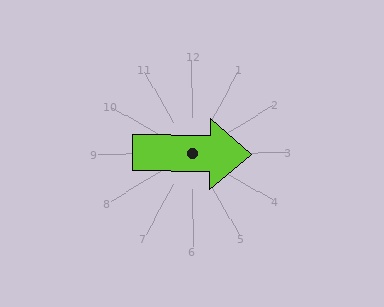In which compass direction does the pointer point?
East.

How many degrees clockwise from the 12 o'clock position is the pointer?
Approximately 91 degrees.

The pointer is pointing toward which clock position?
Roughly 3 o'clock.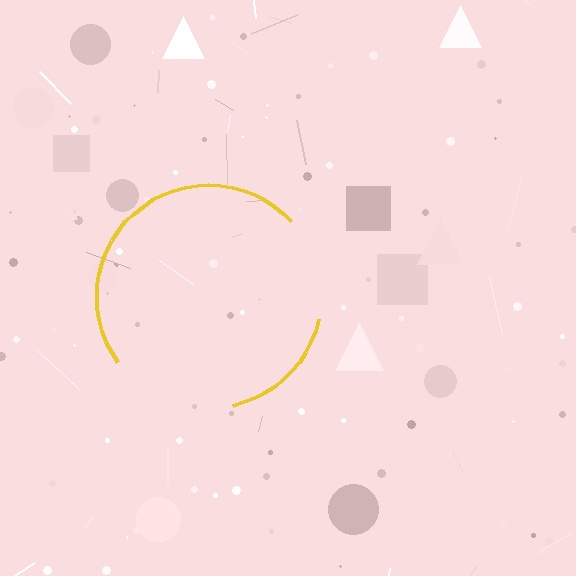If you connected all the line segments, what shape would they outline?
They would outline a circle.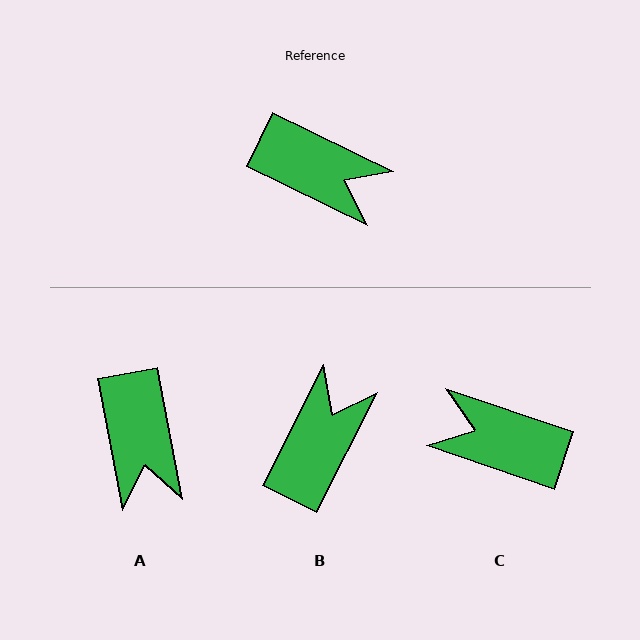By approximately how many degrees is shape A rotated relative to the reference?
Approximately 54 degrees clockwise.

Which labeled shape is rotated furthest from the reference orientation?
C, about 173 degrees away.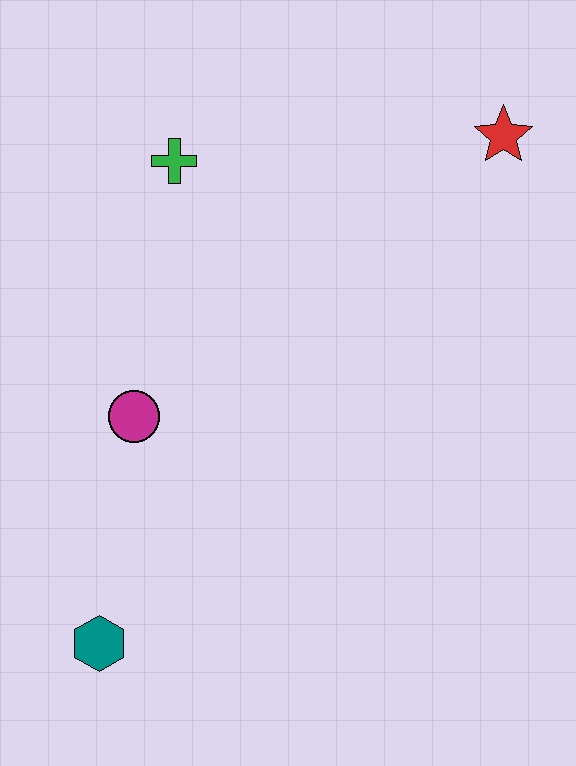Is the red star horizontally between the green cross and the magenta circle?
No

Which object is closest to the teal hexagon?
The magenta circle is closest to the teal hexagon.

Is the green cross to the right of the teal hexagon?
Yes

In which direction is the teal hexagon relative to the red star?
The teal hexagon is below the red star.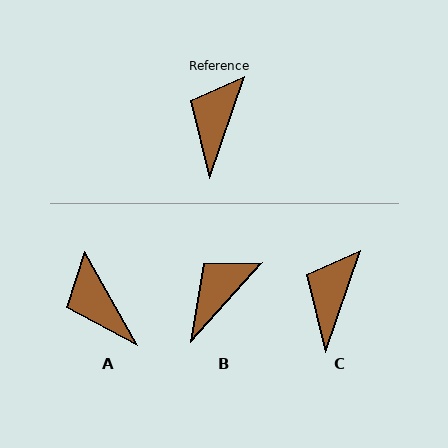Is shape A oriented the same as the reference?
No, it is off by about 48 degrees.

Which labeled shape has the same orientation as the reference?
C.